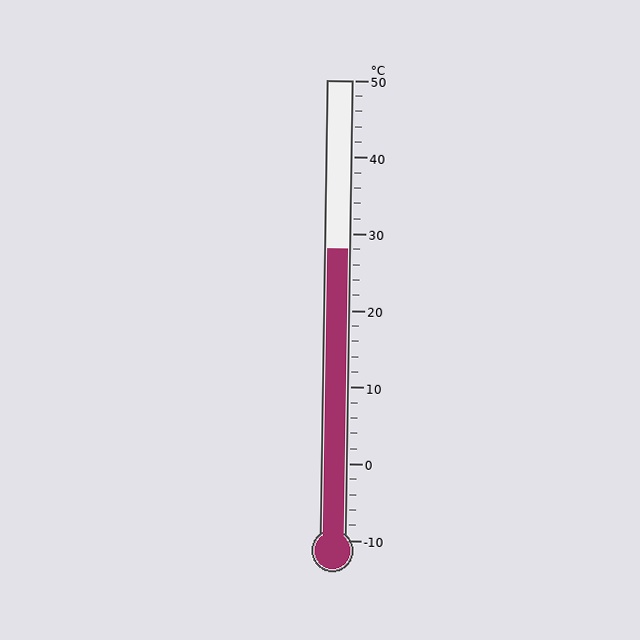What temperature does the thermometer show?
The thermometer shows approximately 28°C.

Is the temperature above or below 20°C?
The temperature is above 20°C.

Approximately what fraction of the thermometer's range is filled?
The thermometer is filled to approximately 65% of its range.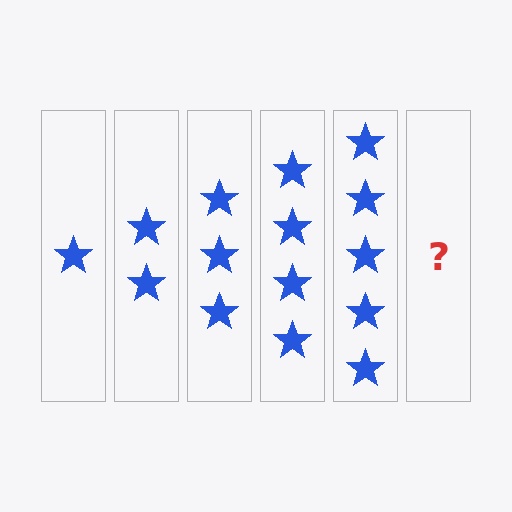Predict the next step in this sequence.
The next step is 6 stars.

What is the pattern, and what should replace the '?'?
The pattern is that each step adds one more star. The '?' should be 6 stars.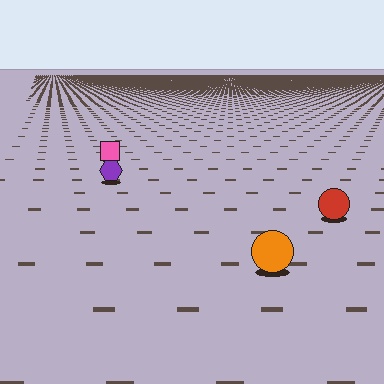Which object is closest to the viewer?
The orange circle is closest. The texture marks near it are larger and more spread out.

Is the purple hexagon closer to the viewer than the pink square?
Yes. The purple hexagon is closer — you can tell from the texture gradient: the ground texture is coarser near it.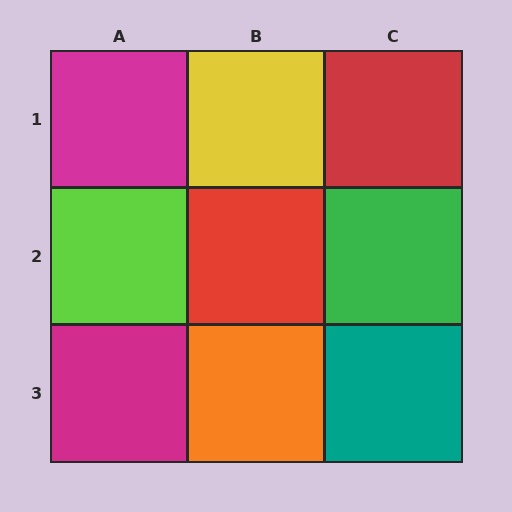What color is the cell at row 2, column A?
Lime.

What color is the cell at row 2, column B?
Red.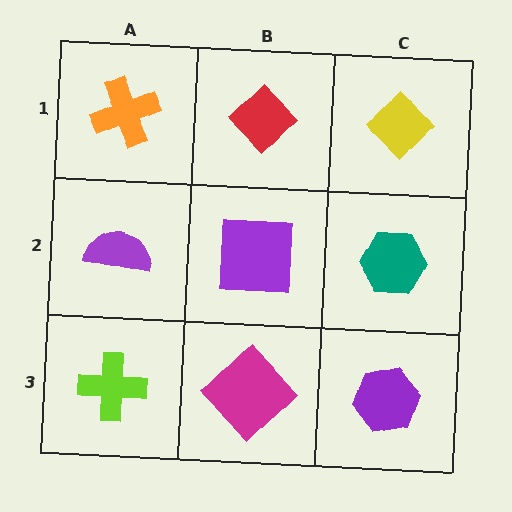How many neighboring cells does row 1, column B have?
3.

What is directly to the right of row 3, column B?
A purple hexagon.